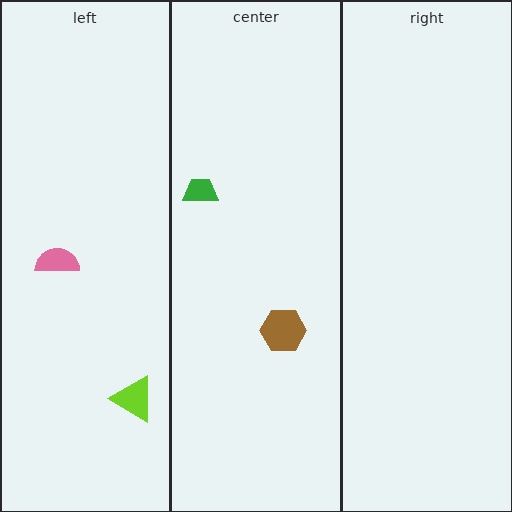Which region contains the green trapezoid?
The center region.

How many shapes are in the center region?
2.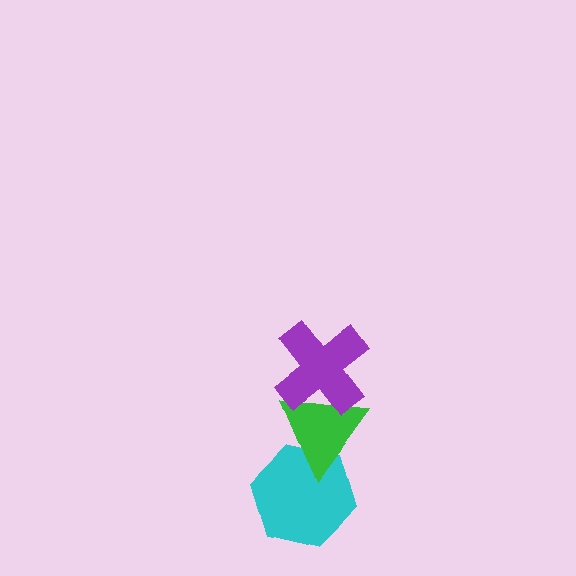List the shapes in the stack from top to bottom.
From top to bottom: the purple cross, the green triangle, the cyan hexagon.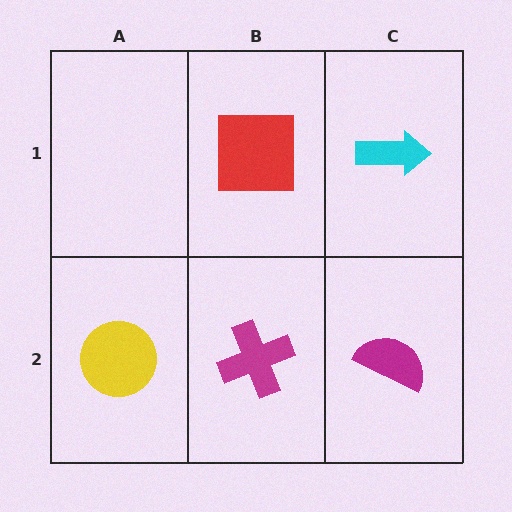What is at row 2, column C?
A magenta semicircle.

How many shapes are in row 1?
2 shapes.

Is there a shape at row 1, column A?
No, that cell is empty.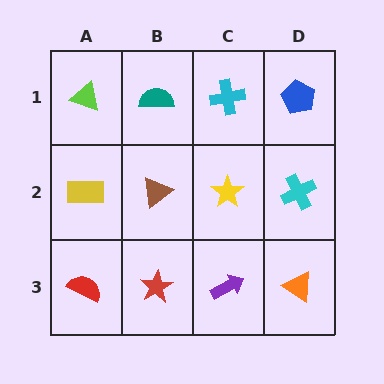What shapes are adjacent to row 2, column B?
A teal semicircle (row 1, column B), a red star (row 3, column B), a yellow rectangle (row 2, column A), a yellow star (row 2, column C).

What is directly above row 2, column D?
A blue pentagon.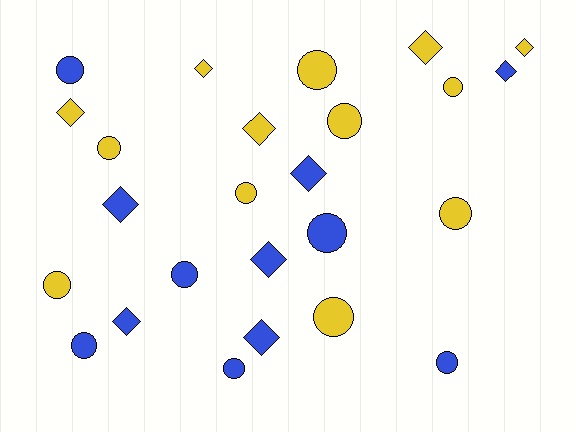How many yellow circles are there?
There are 8 yellow circles.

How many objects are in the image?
There are 25 objects.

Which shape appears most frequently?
Circle, with 14 objects.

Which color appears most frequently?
Yellow, with 13 objects.